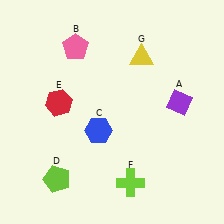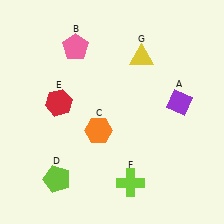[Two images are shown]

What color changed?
The hexagon (C) changed from blue in Image 1 to orange in Image 2.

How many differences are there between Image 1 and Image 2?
There is 1 difference between the two images.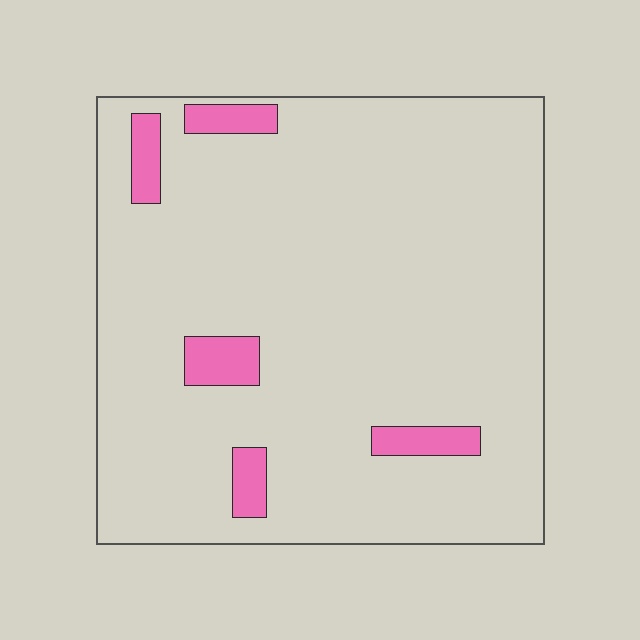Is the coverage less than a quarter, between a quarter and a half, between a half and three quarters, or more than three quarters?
Less than a quarter.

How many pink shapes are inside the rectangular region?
5.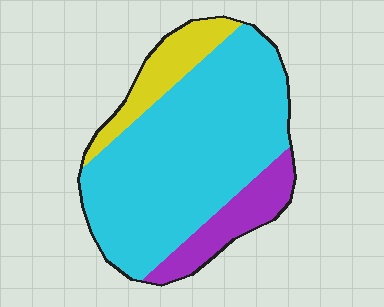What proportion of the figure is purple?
Purple takes up less than a quarter of the figure.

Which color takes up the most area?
Cyan, at roughly 70%.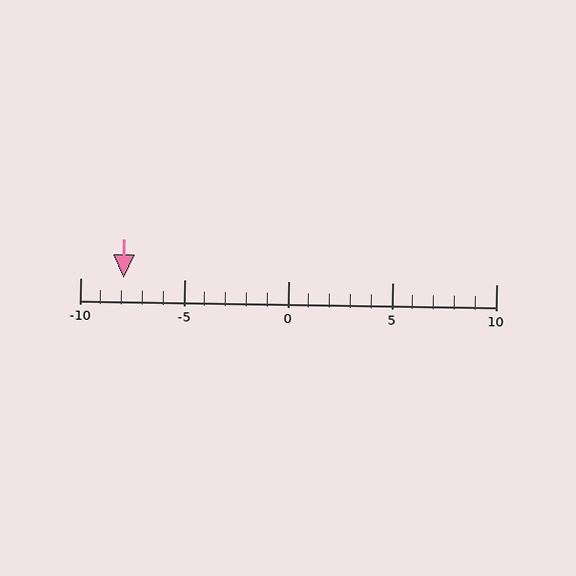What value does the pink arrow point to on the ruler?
The pink arrow points to approximately -8.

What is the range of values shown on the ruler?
The ruler shows values from -10 to 10.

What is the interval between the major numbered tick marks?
The major tick marks are spaced 5 units apart.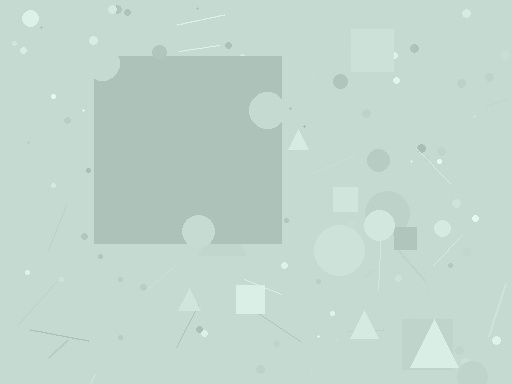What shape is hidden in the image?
A square is hidden in the image.